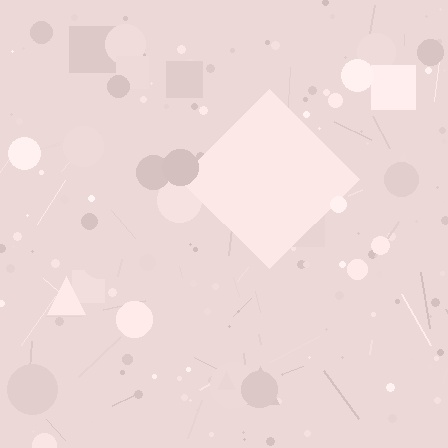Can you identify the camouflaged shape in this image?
The camouflaged shape is a diamond.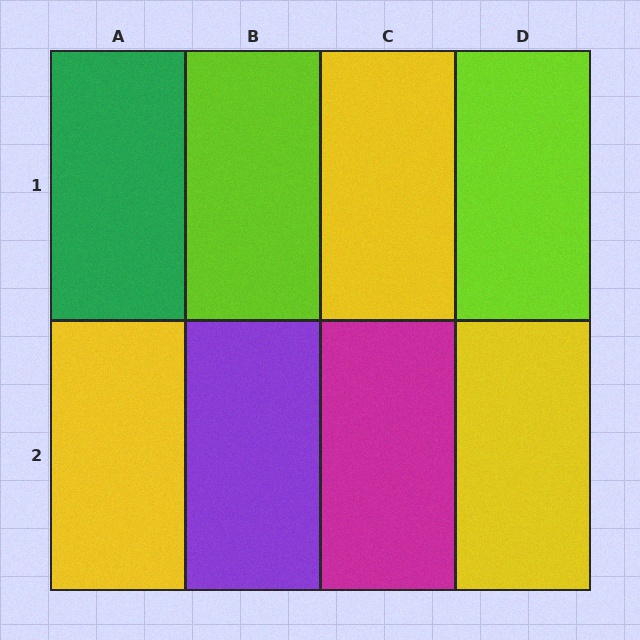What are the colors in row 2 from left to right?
Yellow, purple, magenta, yellow.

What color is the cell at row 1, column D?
Lime.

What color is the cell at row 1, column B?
Lime.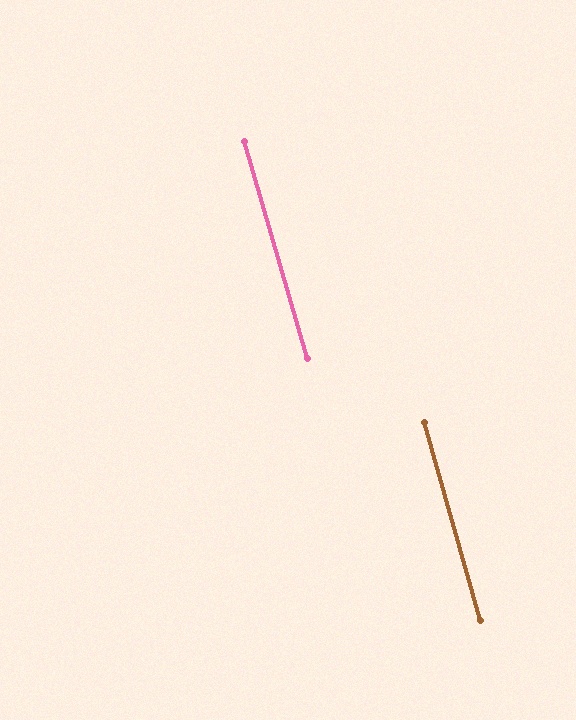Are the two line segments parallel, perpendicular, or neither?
Parallel — their directions differ by only 0.4°.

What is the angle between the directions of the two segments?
Approximately 0 degrees.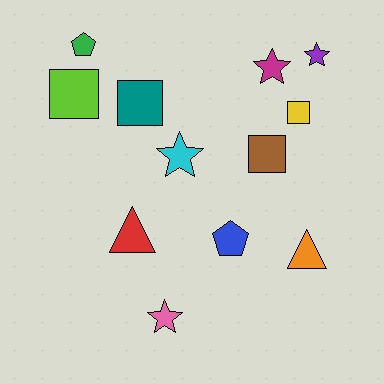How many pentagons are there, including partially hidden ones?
There are 2 pentagons.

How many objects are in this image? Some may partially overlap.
There are 12 objects.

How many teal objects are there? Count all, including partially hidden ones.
There is 1 teal object.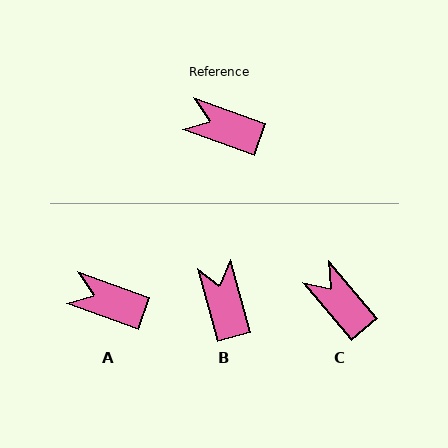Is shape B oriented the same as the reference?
No, it is off by about 55 degrees.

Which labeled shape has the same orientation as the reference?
A.